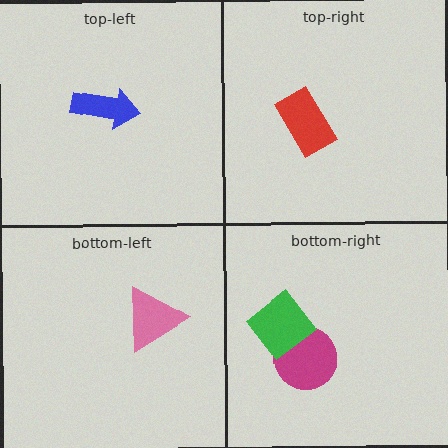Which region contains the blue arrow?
The top-left region.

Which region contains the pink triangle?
The bottom-left region.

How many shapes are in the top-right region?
1.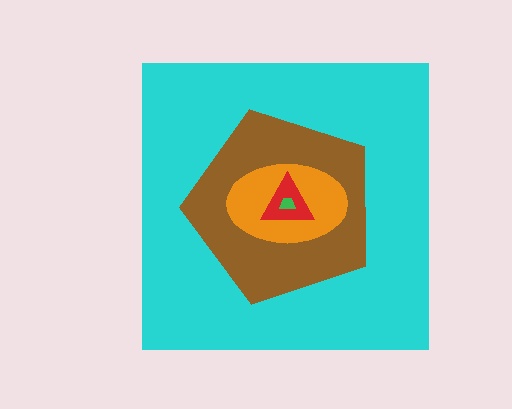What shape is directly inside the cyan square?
The brown pentagon.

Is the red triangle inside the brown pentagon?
Yes.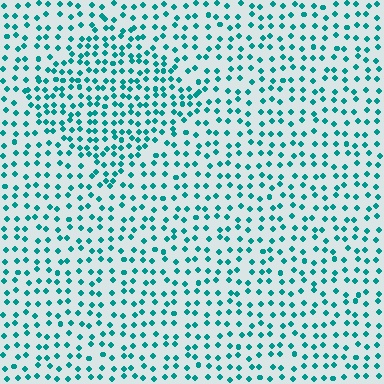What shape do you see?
I see a diamond.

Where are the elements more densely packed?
The elements are more densely packed inside the diamond boundary.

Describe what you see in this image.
The image contains small teal elements arranged at two different densities. A diamond-shaped region is visible where the elements are more densely packed than the surrounding area.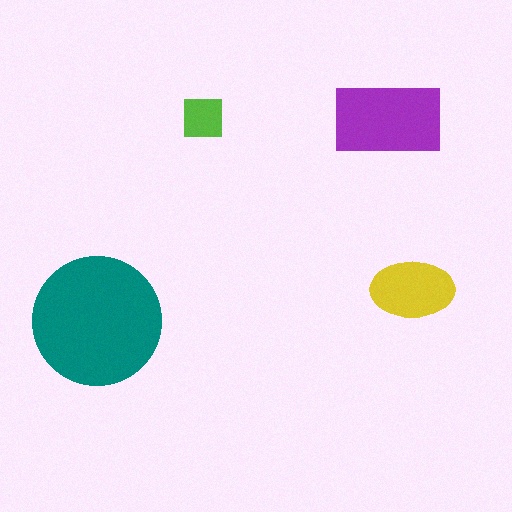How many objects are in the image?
There are 4 objects in the image.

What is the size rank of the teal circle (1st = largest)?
1st.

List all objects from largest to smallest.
The teal circle, the purple rectangle, the yellow ellipse, the lime square.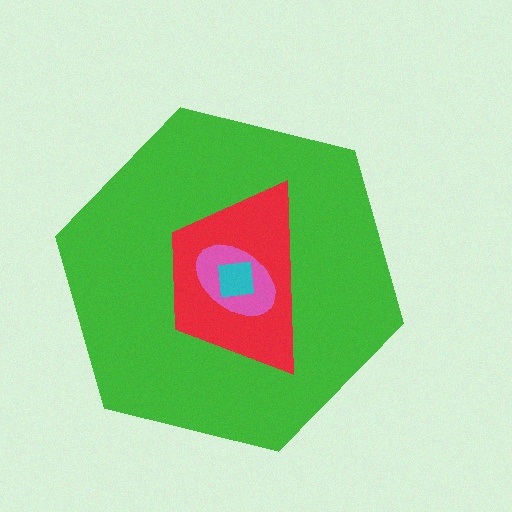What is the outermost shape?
The green hexagon.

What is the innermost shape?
The cyan square.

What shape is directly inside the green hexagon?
The red trapezoid.